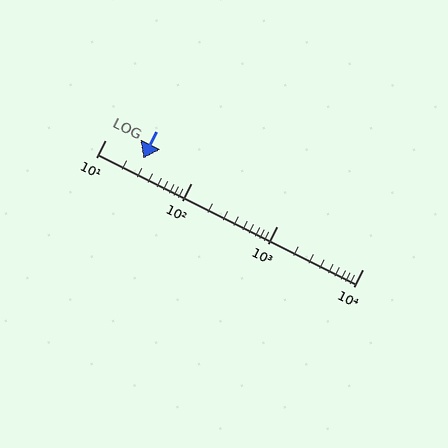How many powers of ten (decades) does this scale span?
The scale spans 3 decades, from 10 to 10000.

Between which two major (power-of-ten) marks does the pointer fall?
The pointer is between 10 and 100.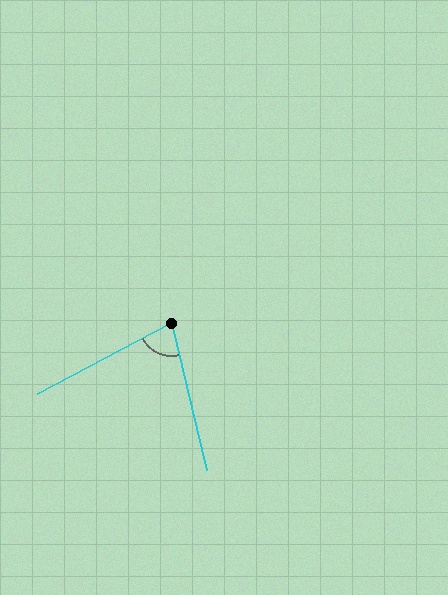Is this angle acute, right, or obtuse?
It is acute.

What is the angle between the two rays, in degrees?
Approximately 75 degrees.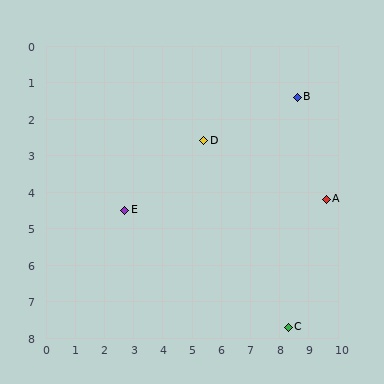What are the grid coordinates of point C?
Point C is at approximately (8.3, 7.7).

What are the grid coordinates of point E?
Point E is at approximately (2.7, 4.5).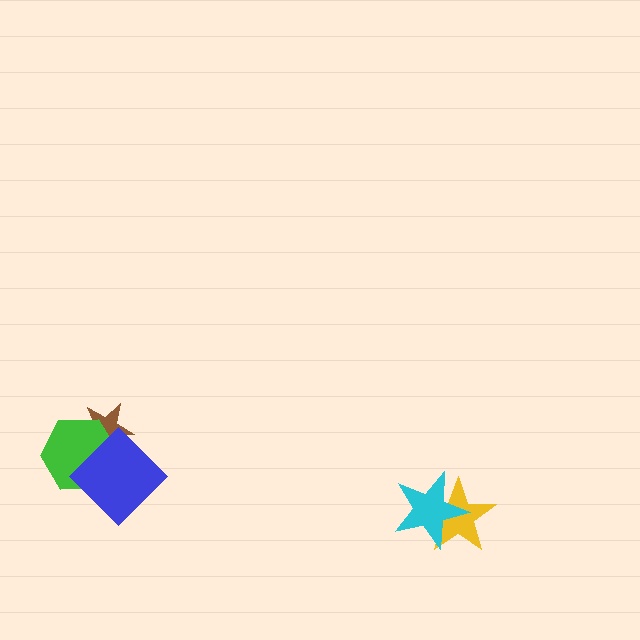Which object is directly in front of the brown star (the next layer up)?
The green hexagon is directly in front of the brown star.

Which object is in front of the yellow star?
The cyan star is in front of the yellow star.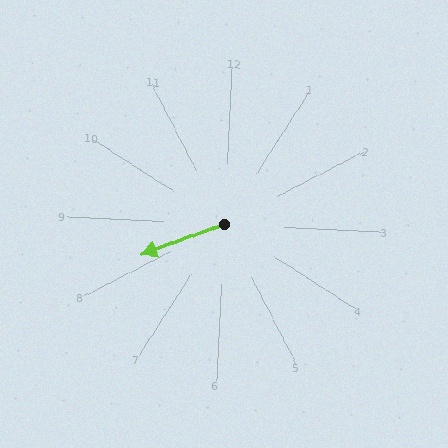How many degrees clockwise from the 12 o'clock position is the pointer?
Approximately 247 degrees.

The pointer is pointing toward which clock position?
Roughly 8 o'clock.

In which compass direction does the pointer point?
Southwest.